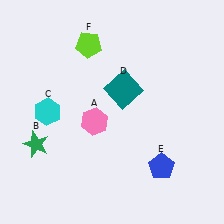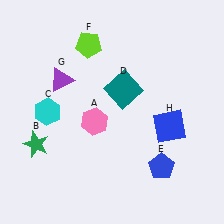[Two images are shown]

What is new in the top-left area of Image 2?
A purple triangle (G) was added in the top-left area of Image 2.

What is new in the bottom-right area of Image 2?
A blue square (H) was added in the bottom-right area of Image 2.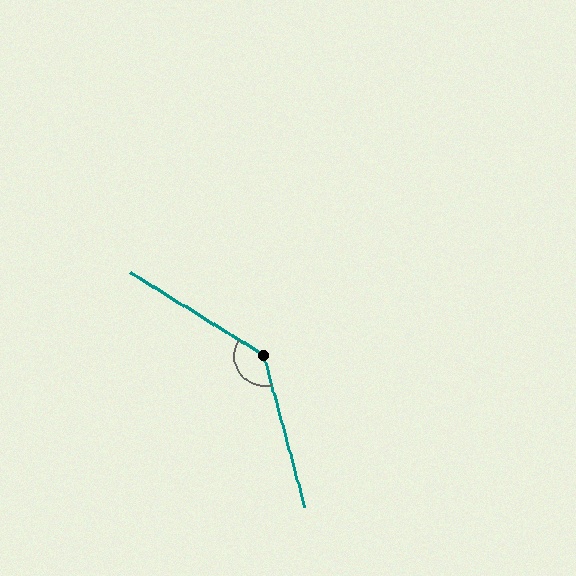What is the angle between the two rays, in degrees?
Approximately 137 degrees.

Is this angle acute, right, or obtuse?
It is obtuse.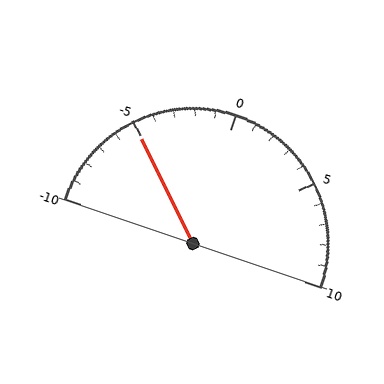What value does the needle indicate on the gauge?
The needle indicates approximately -5.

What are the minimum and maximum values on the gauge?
The gauge ranges from -10 to 10.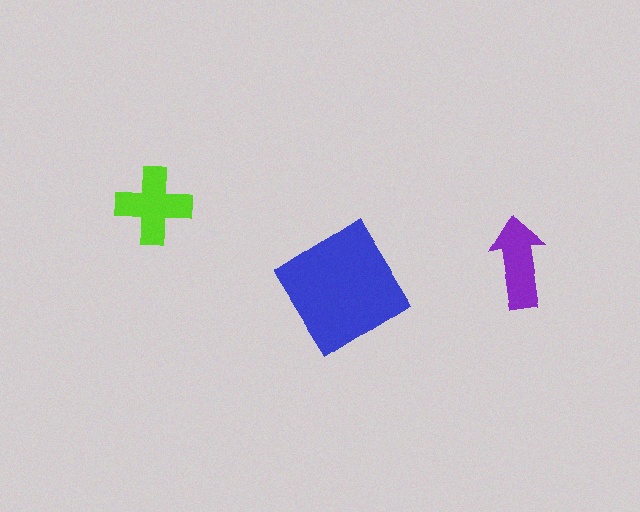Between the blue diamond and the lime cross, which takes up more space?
The blue diamond.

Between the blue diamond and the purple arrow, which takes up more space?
The blue diamond.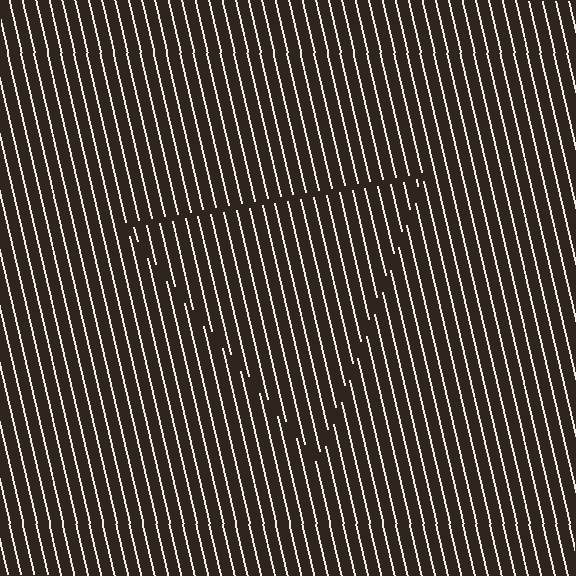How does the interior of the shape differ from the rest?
The interior of the shape contains the same grating, shifted by half a period — the contour is defined by the phase discontinuity where line-ends from the inner and outer gratings abut.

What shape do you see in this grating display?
An illusory triangle. The interior of the shape contains the same grating, shifted by half a period — the contour is defined by the phase discontinuity where line-ends from the inner and outer gratings abut.